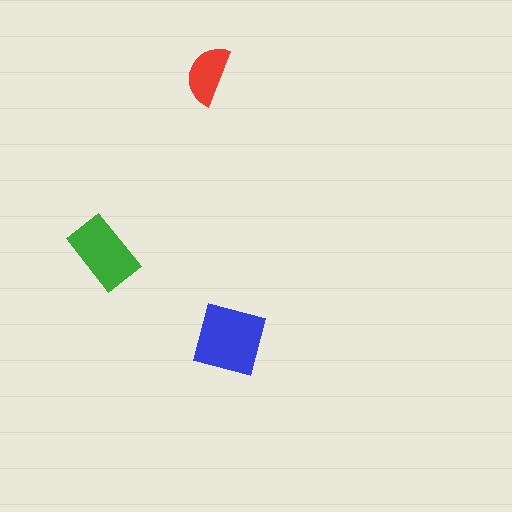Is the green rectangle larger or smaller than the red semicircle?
Larger.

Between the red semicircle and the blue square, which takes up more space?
The blue square.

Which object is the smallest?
The red semicircle.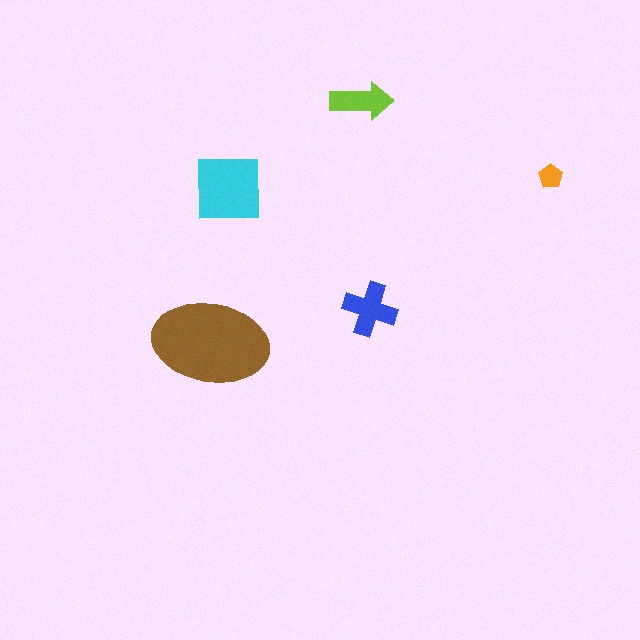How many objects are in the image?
There are 5 objects in the image.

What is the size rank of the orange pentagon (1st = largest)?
5th.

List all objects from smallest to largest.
The orange pentagon, the lime arrow, the blue cross, the cyan square, the brown ellipse.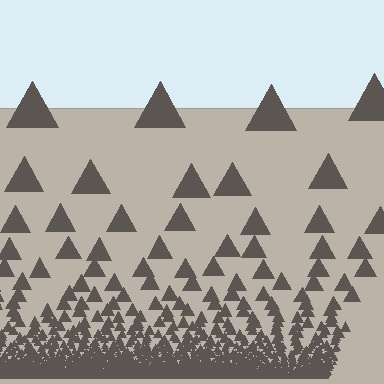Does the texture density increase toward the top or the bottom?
Density increases toward the bottom.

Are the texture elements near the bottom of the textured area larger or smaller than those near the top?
Smaller. The gradient is inverted — elements near the bottom are smaller and denser.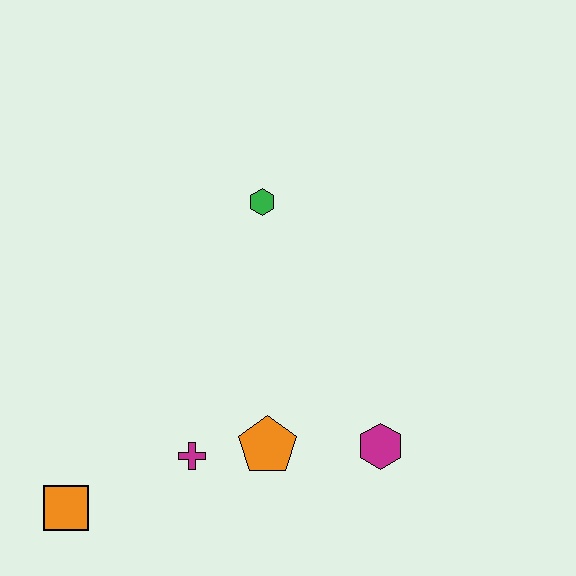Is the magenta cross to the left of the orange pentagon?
Yes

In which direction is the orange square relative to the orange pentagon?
The orange square is to the left of the orange pentagon.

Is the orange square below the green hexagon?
Yes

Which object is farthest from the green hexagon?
The orange square is farthest from the green hexagon.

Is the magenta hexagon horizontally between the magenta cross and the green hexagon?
No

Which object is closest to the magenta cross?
The orange pentagon is closest to the magenta cross.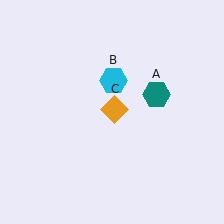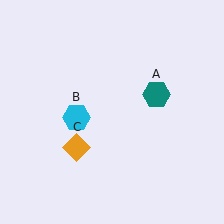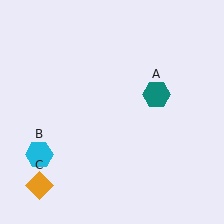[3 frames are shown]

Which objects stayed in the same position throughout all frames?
Teal hexagon (object A) remained stationary.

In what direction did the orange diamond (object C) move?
The orange diamond (object C) moved down and to the left.